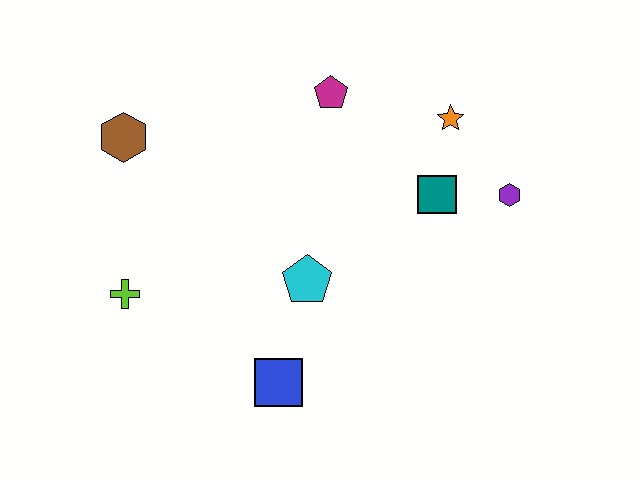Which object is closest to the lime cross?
The brown hexagon is closest to the lime cross.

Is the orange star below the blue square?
No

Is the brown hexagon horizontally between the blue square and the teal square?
No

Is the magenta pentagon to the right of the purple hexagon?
No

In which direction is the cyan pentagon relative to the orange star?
The cyan pentagon is below the orange star.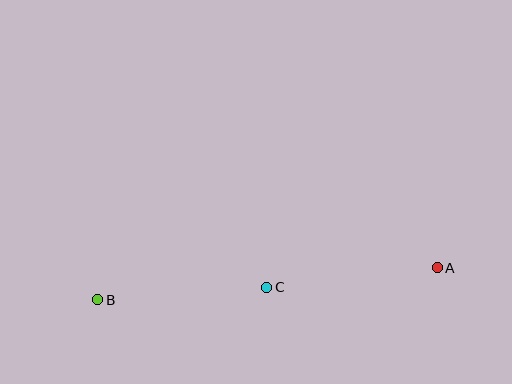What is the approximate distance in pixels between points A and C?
The distance between A and C is approximately 171 pixels.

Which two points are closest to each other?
Points B and C are closest to each other.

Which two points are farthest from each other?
Points A and B are farthest from each other.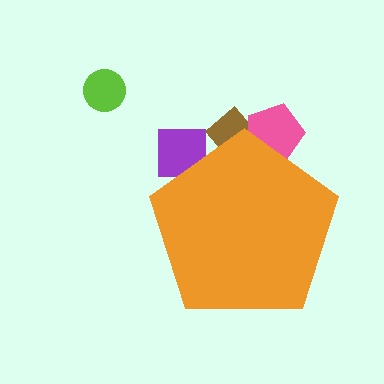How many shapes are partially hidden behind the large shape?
3 shapes are partially hidden.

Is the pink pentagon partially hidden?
Yes, the pink pentagon is partially hidden behind the orange pentagon.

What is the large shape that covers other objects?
An orange pentagon.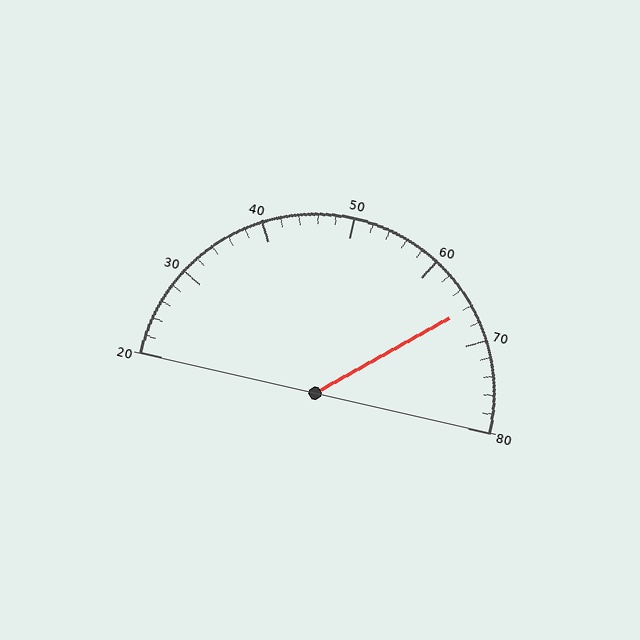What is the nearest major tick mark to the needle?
The nearest major tick mark is 70.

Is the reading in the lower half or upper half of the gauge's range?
The reading is in the upper half of the range (20 to 80).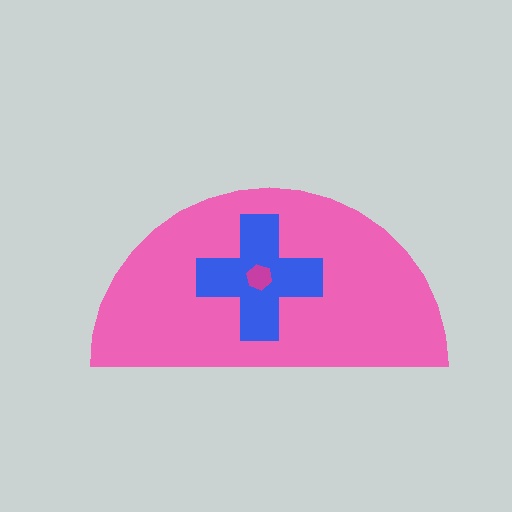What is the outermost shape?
The pink semicircle.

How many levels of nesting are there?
3.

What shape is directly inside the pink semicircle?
The blue cross.